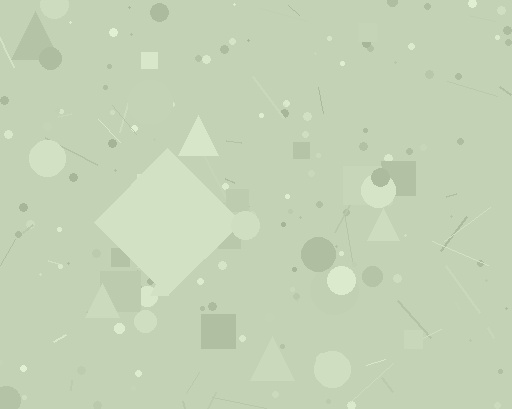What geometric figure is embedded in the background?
A diamond is embedded in the background.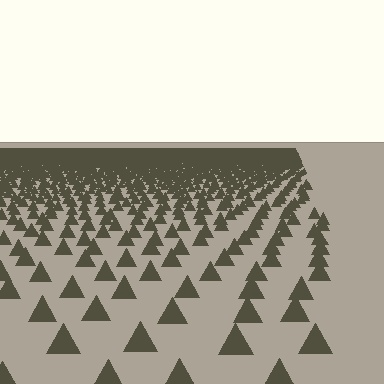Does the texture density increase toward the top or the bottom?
Density increases toward the top.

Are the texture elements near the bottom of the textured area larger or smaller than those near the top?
Larger. Near the bottom, elements are closer to the viewer and appear at a bigger on-screen size.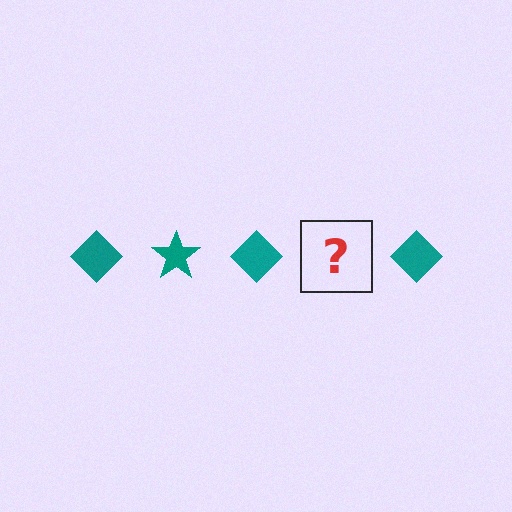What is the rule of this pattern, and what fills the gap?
The rule is that the pattern cycles through diamond, star shapes in teal. The gap should be filled with a teal star.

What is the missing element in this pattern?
The missing element is a teal star.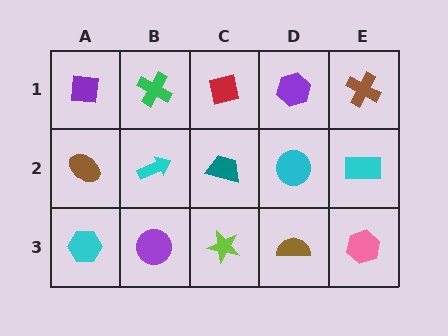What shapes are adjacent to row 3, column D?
A cyan circle (row 2, column D), a lime star (row 3, column C), a pink hexagon (row 3, column E).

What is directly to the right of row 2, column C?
A cyan circle.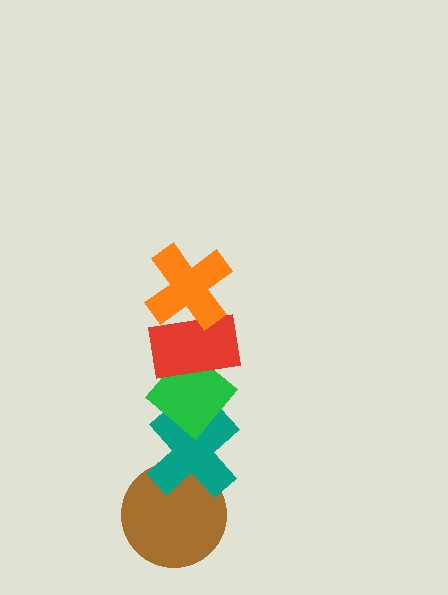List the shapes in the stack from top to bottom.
From top to bottom: the orange cross, the red rectangle, the green diamond, the teal cross, the brown circle.